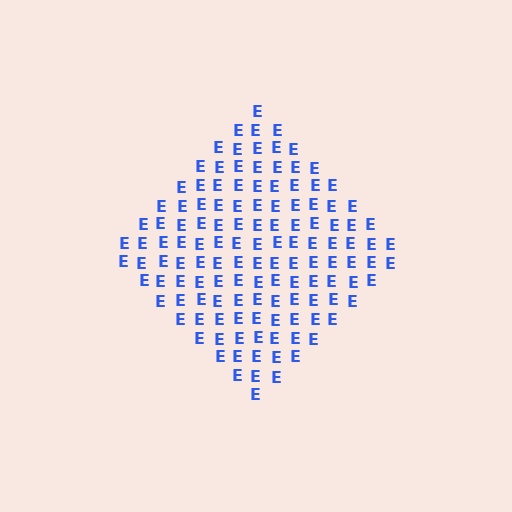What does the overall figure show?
The overall figure shows a diamond.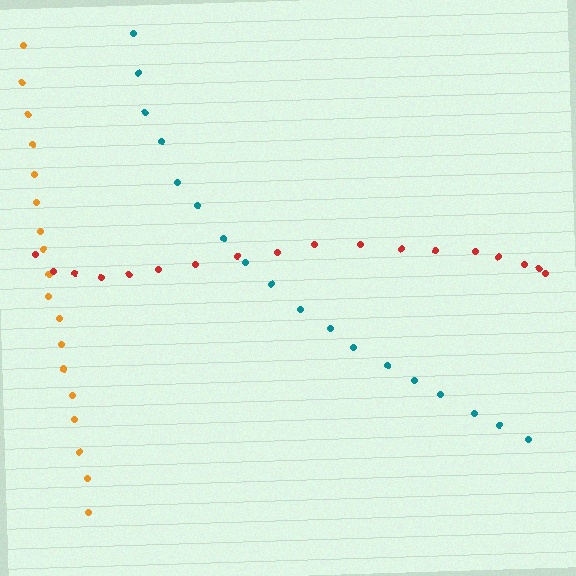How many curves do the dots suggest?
There are 3 distinct paths.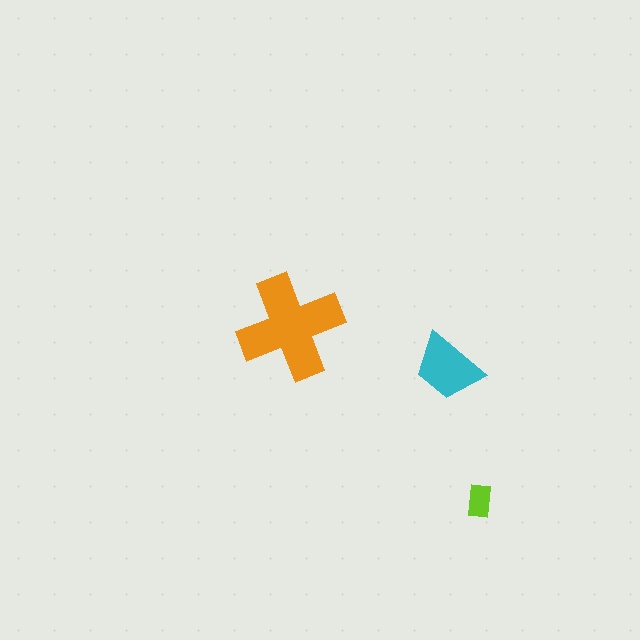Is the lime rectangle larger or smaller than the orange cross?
Smaller.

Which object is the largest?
The orange cross.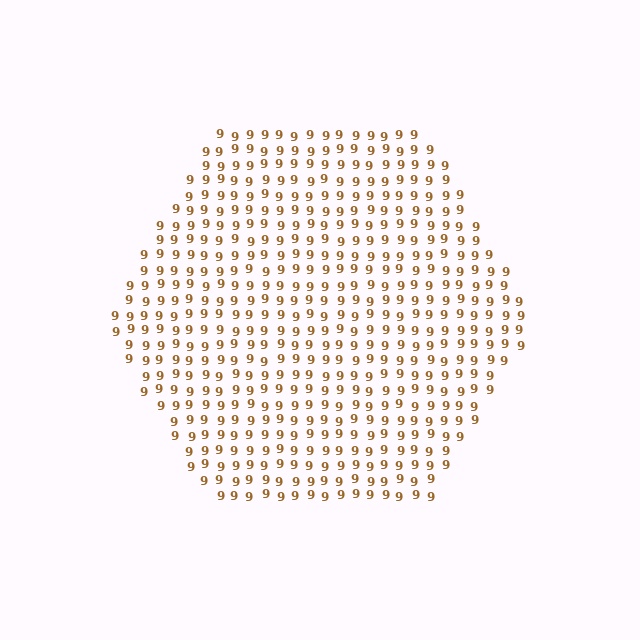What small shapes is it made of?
It is made of small digit 9's.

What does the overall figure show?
The overall figure shows a hexagon.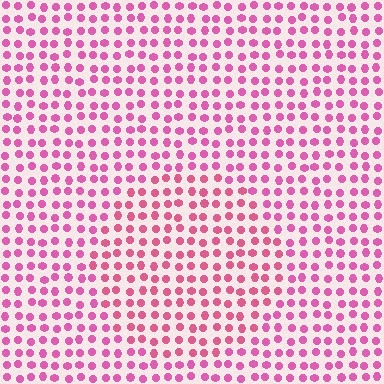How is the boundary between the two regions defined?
The boundary is defined purely by a slight shift in hue (about 17 degrees). Spacing, size, and orientation are identical on both sides.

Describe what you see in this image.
The image is filled with small pink elements in a uniform arrangement. A circle-shaped region is visible where the elements are tinted to a slightly different hue, forming a subtle color boundary.